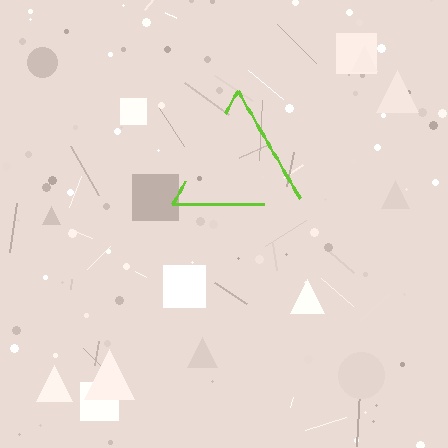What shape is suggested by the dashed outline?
The dashed outline suggests a triangle.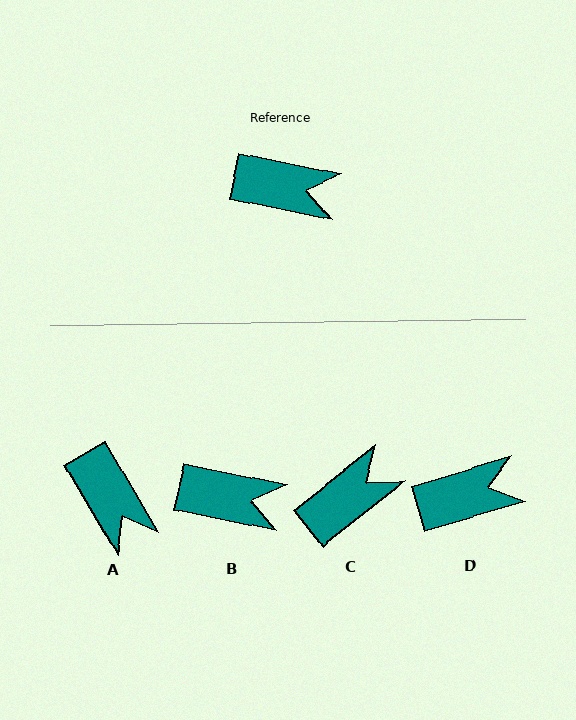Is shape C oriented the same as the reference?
No, it is off by about 50 degrees.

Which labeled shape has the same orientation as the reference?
B.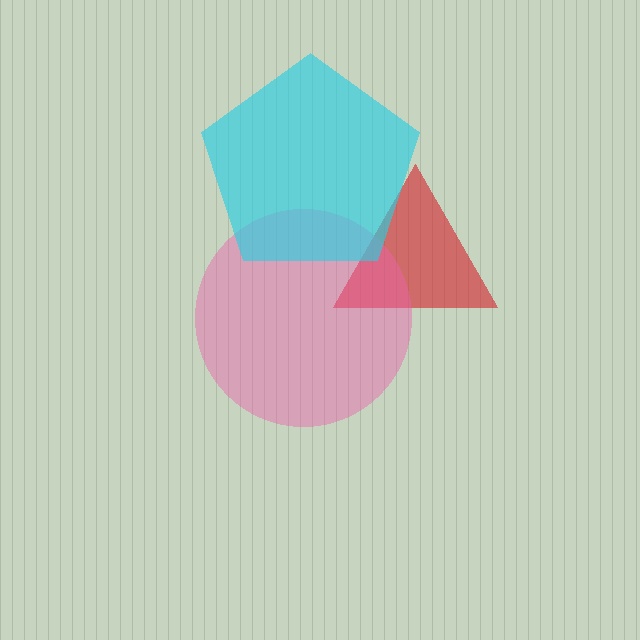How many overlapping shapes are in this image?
There are 3 overlapping shapes in the image.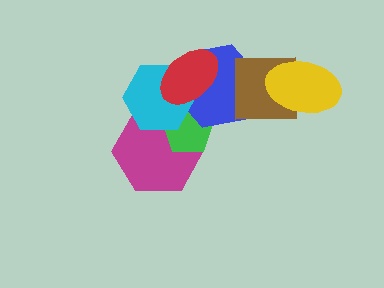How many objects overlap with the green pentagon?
4 objects overlap with the green pentagon.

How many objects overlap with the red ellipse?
3 objects overlap with the red ellipse.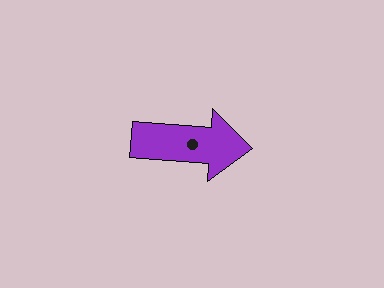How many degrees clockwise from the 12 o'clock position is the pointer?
Approximately 94 degrees.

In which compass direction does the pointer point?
East.